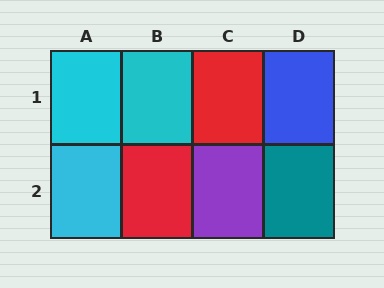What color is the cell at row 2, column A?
Cyan.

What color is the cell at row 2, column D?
Teal.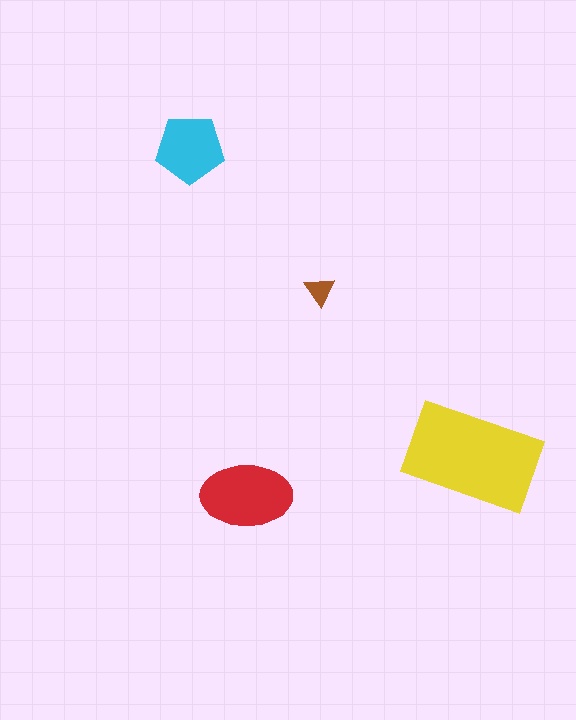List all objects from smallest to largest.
The brown triangle, the cyan pentagon, the red ellipse, the yellow rectangle.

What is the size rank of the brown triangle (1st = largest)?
4th.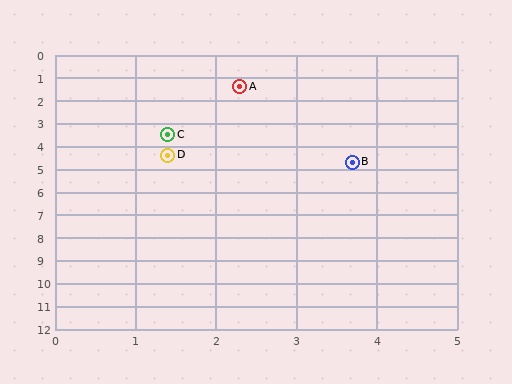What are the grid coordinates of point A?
Point A is at approximately (2.3, 1.4).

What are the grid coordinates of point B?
Point B is at approximately (3.7, 4.7).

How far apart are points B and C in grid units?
Points B and C are about 2.6 grid units apart.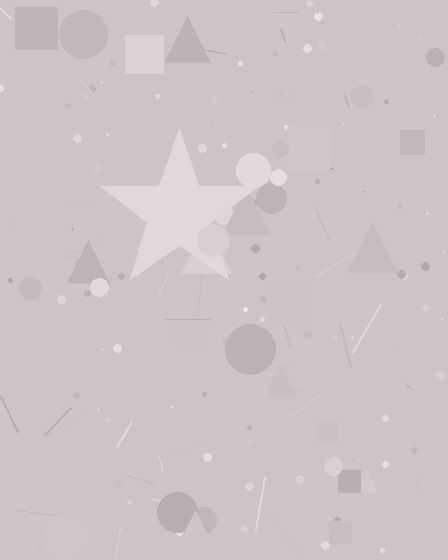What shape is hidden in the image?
A star is hidden in the image.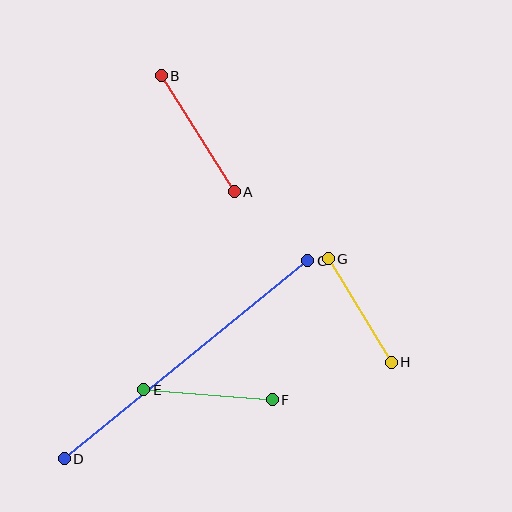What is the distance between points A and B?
The distance is approximately 137 pixels.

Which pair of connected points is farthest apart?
Points C and D are farthest apart.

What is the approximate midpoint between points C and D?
The midpoint is at approximately (186, 360) pixels.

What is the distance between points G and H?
The distance is approximately 121 pixels.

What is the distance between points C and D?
The distance is approximately 314 pixels.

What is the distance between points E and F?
The distance is approximately 129 pixels.